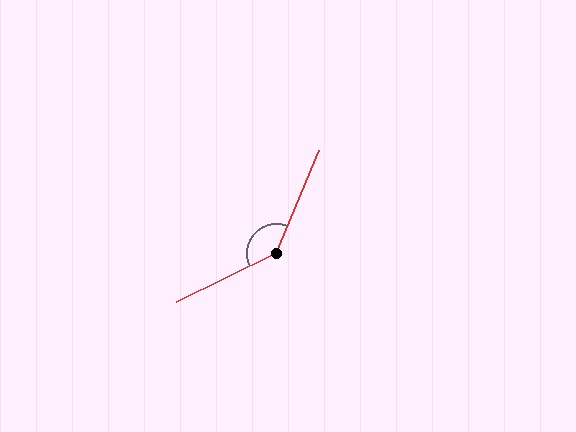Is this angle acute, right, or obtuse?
It is obtuse.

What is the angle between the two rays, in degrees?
Approximately 139 degrees.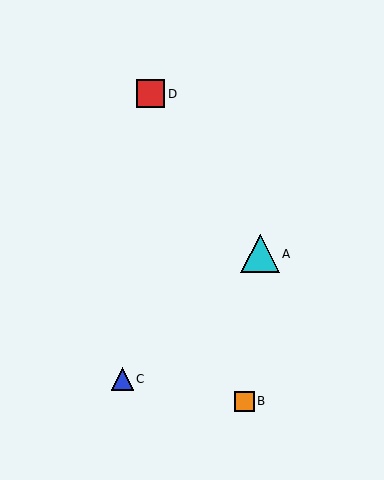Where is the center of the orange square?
The center of the orange square is at (244, 401).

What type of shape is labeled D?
Shape D is a red square.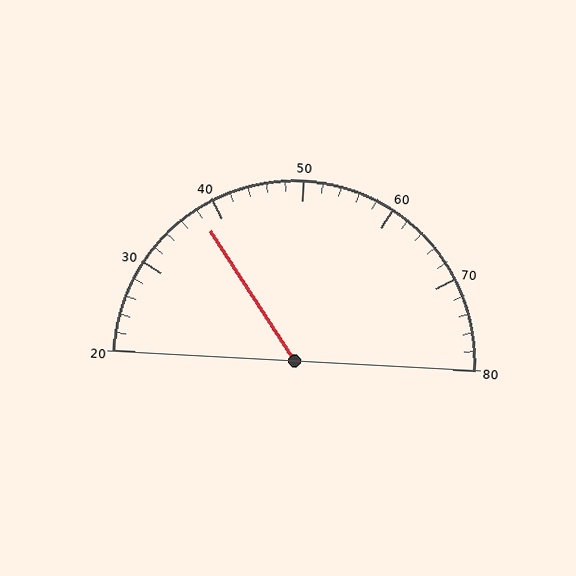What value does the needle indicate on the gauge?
The needle indicates approximately 38.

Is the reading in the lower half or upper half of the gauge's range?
The reading is in the lower half of the range (20 to 80).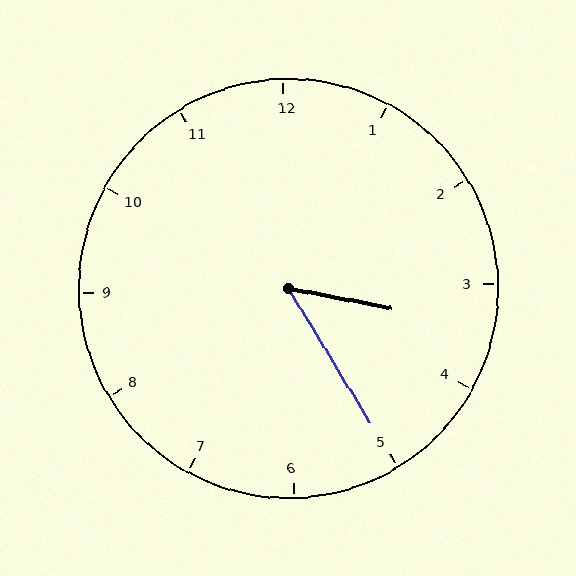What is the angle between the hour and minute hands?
Approximately 48 degrees.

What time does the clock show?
3:25.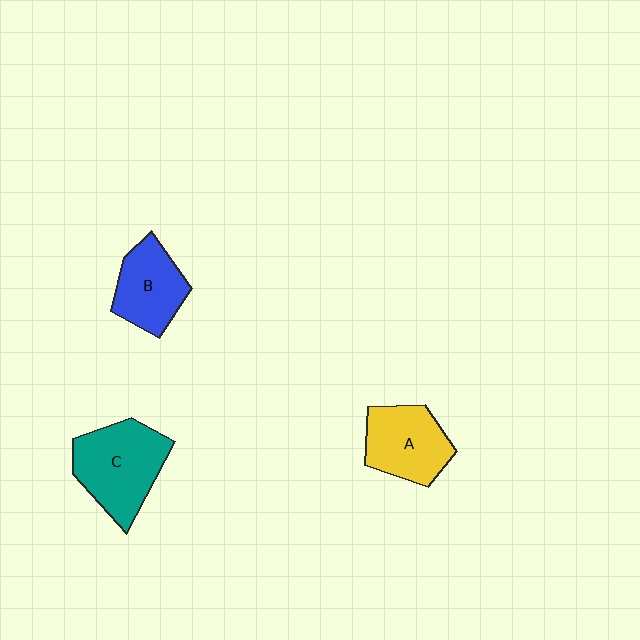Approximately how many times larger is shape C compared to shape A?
Approximately 1.3 times.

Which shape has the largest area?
Shape C (teal).